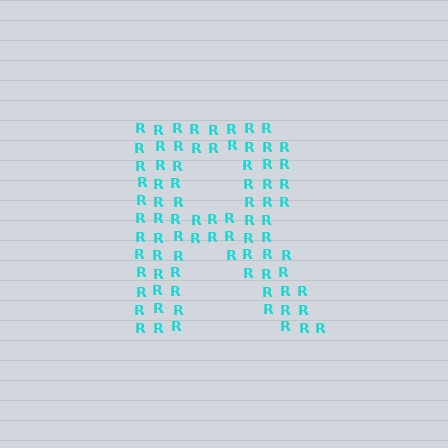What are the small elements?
The small elements are letter R's.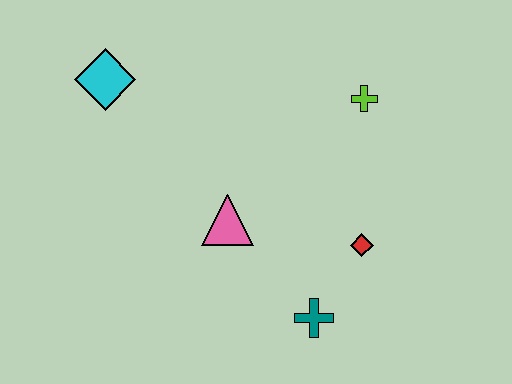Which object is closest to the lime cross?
The red diamond is closest to the lime cross.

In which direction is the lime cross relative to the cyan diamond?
The lime cross is to the right of the cyan diamond.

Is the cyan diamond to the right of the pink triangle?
No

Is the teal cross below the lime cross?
Yes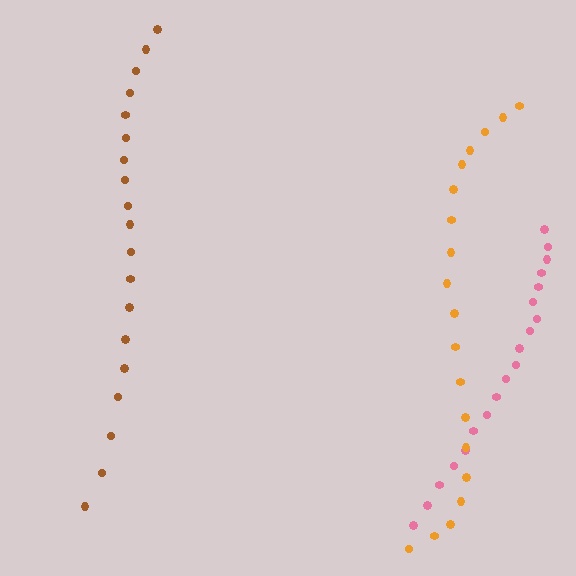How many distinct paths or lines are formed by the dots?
There are 3 distinct paths.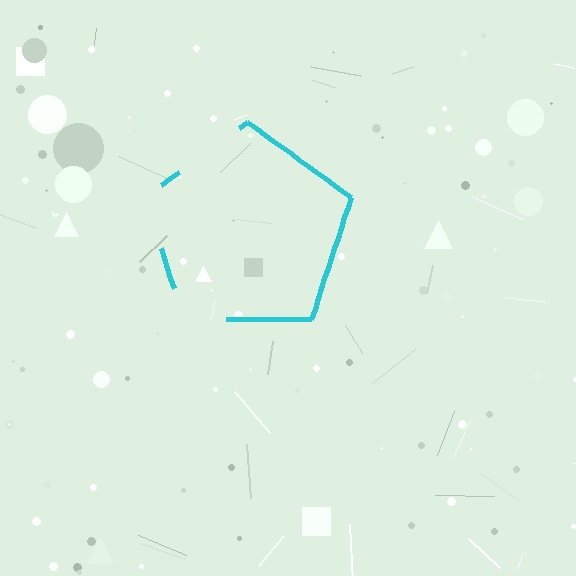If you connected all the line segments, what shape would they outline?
They would outline a pentagon.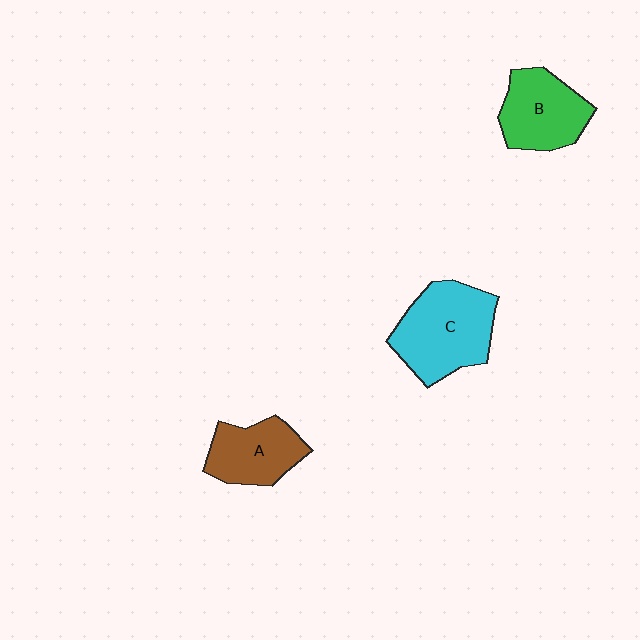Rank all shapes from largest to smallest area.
From largest to smallest: C (cyan), B (green), A (brown).